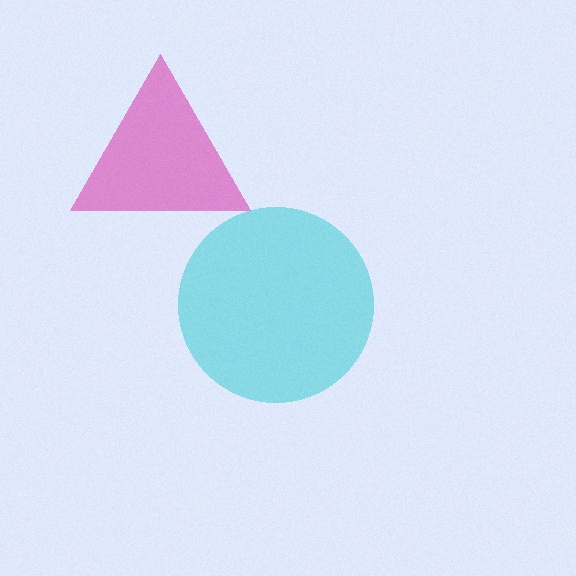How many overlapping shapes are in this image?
There are 2 overlapping shapes in the image.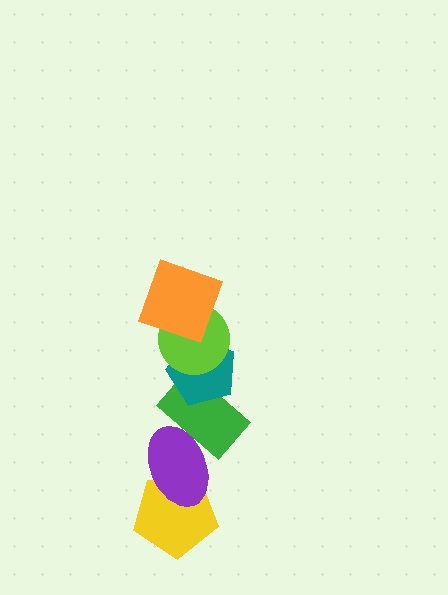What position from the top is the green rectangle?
The green rectangle is 4th from the top.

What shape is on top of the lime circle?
The orange square is on top of the lime circle.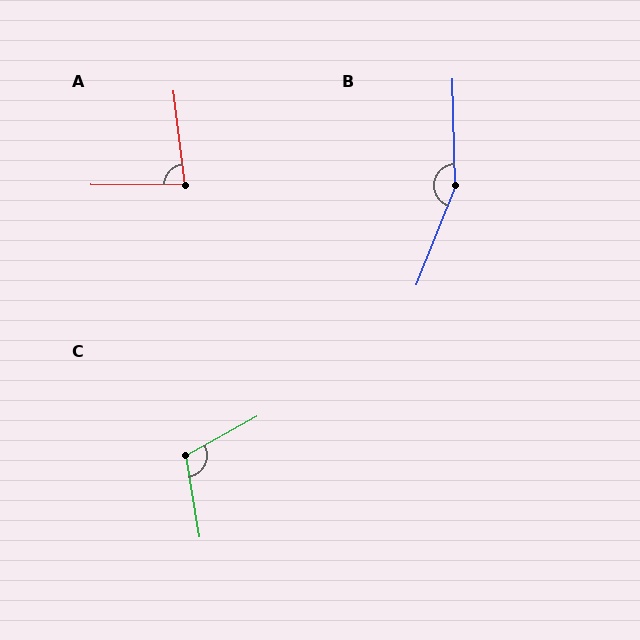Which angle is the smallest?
A, at approximately 83 degrees.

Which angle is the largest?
B, at approximately 157 degrees.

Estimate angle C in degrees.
Approximately 110 degrees.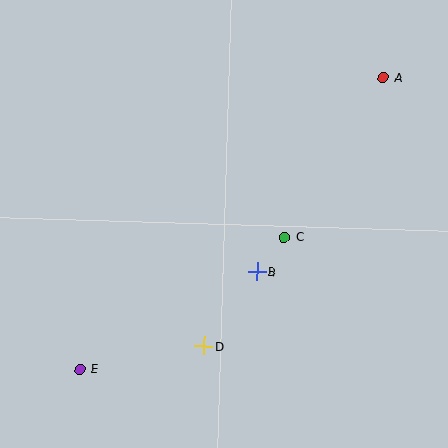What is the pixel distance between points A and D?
The distance between A and D is 323 pixels.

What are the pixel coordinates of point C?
Point C is at (285, 237).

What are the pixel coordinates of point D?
Point D is at (204, 346).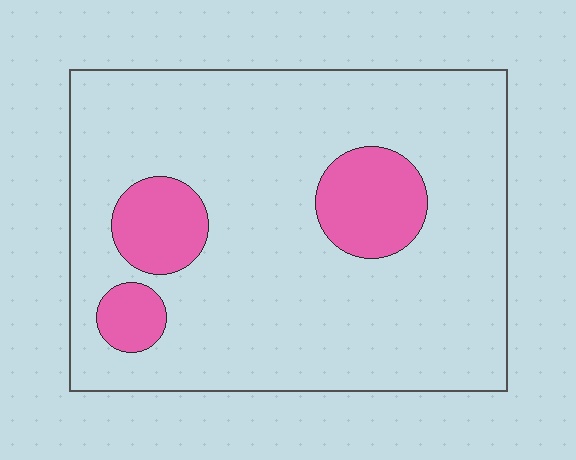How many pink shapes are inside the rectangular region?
3.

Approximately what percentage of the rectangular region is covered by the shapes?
Approximately 15%.